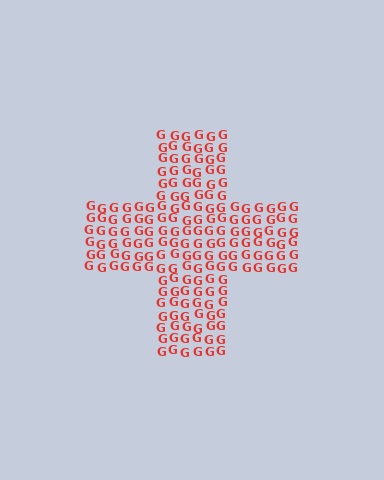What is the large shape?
The large shape is a cross.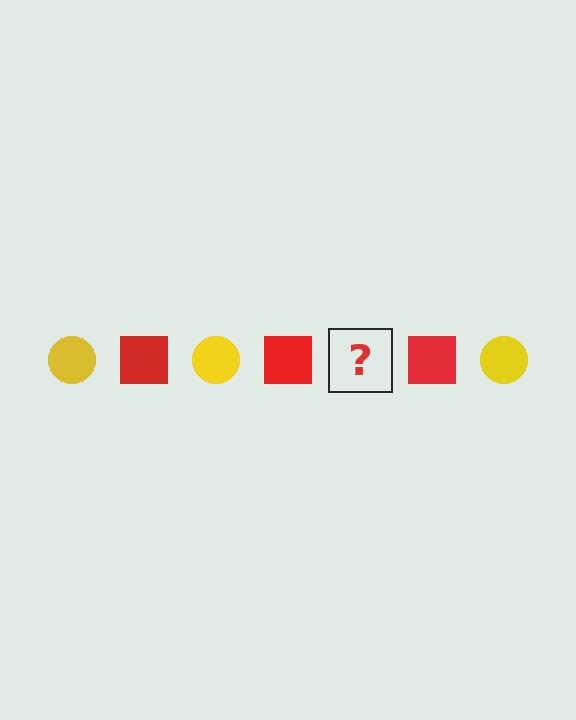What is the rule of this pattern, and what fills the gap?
The rule is that the pattern alternates between yellow circle and red square. The gap should be filled with a yellow circle.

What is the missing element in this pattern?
The missing element is a yellow circle.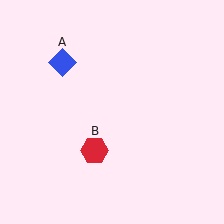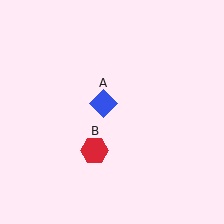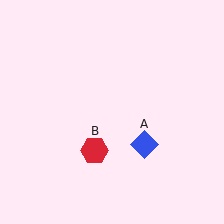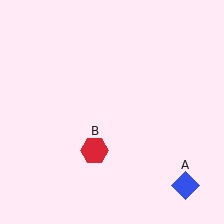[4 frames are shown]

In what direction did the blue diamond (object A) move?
The blue diamond (object A) moved down and to the right.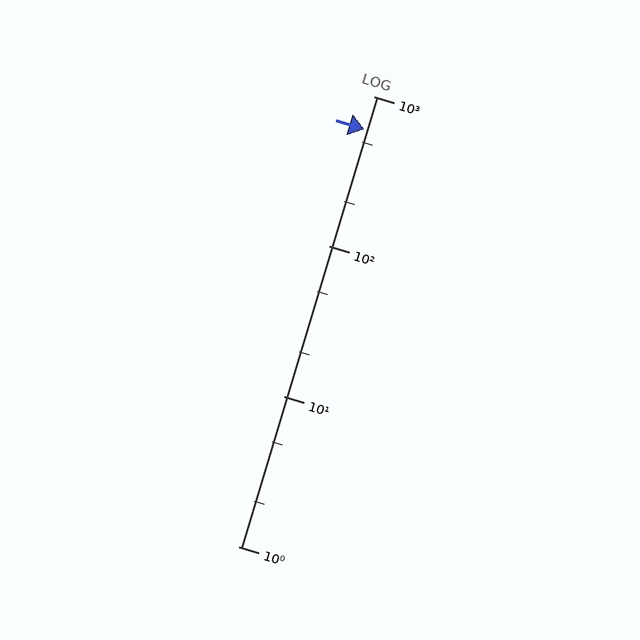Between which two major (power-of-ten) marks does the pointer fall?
The pointer is between 100 and 1000.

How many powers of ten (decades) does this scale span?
The scale spans 3 decades, from 1 to 1000.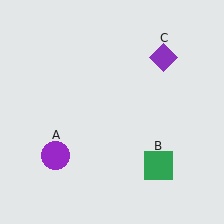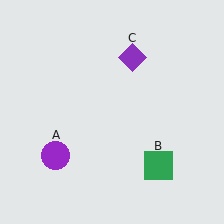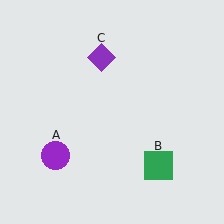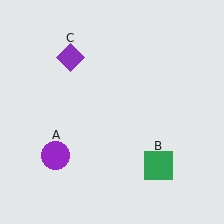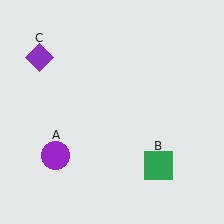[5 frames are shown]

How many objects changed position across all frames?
1 object changed position: purple diamond (object C).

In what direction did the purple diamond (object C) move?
The purple diamond (object C) moved left.